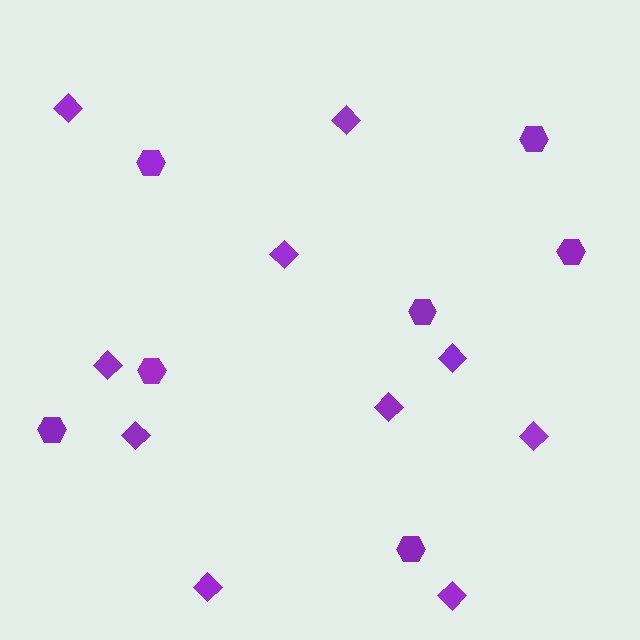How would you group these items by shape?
There are 2 groups: one group of hexagons (7) and one group of diamonds (10).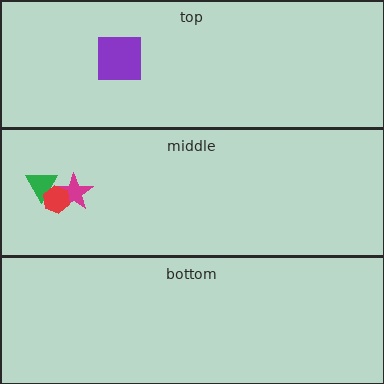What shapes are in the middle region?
The green triangle, the magenta star, the red hexagon.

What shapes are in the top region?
The purple square.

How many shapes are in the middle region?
3.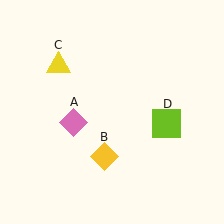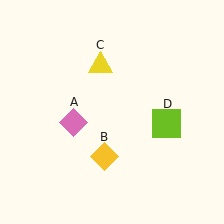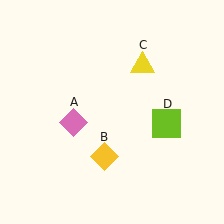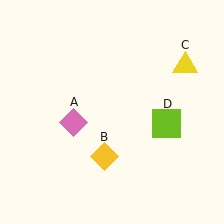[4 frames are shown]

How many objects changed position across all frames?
1 object changed position: yellow triangle (object C).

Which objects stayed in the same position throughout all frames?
Pink diamond (object A) and yellow diamond (object B) and lime square (object D) remained stationary.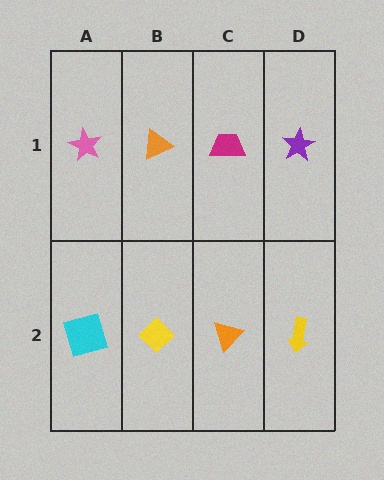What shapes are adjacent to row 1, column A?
A cyan square (row 2, column A), an orange triangle (row 1, column B).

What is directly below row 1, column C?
An orange triangle.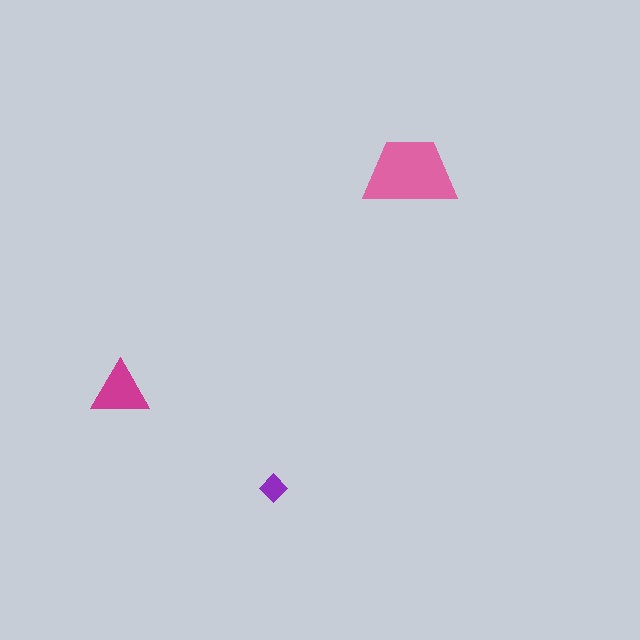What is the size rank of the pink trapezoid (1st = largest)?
1st.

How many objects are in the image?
There are 3 objects in the image.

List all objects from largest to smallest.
The pink trapezoid, the magenta triangle, the purple diamond.